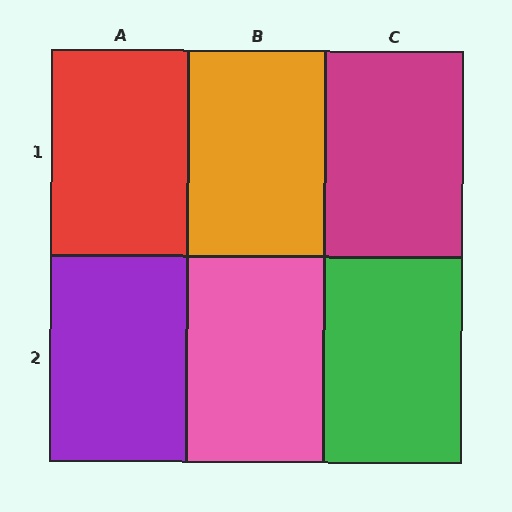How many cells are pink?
1 cell is pink.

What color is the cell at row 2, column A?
Purple.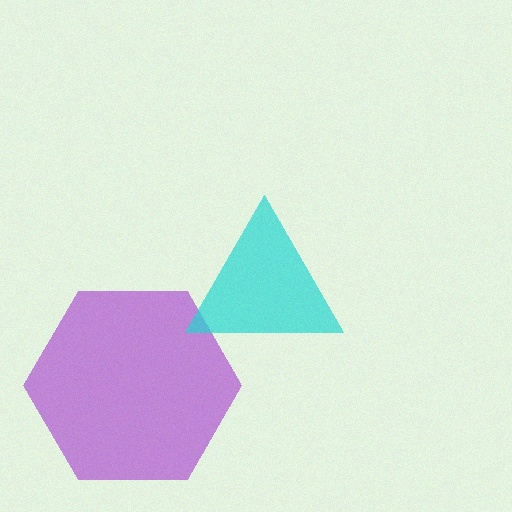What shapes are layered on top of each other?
The layered shapes are: a purple hexagon, a cyan triangle.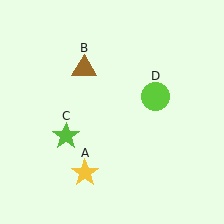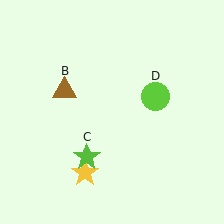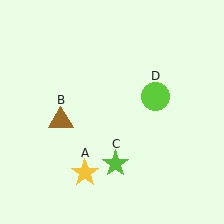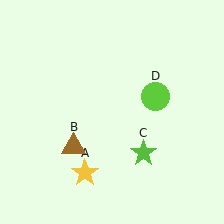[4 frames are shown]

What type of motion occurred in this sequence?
The brown triangle (object B), lime star (object C) rotated counterclockwise around the center of the scene.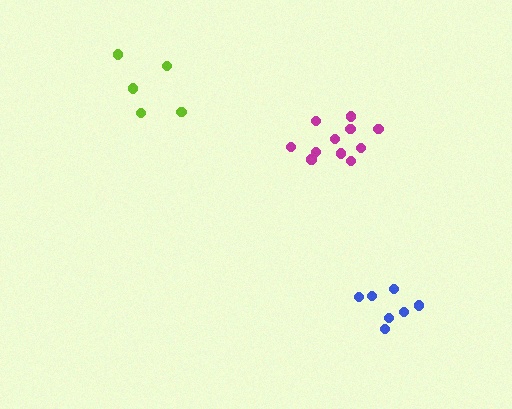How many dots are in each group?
Group 1: 11 dots, Group 2: 5 dots, Group 3: 7 dots (23 total).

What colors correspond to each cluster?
The clusters are colored: magenta, lime, blue.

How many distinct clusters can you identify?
There are 3 distinct clusters.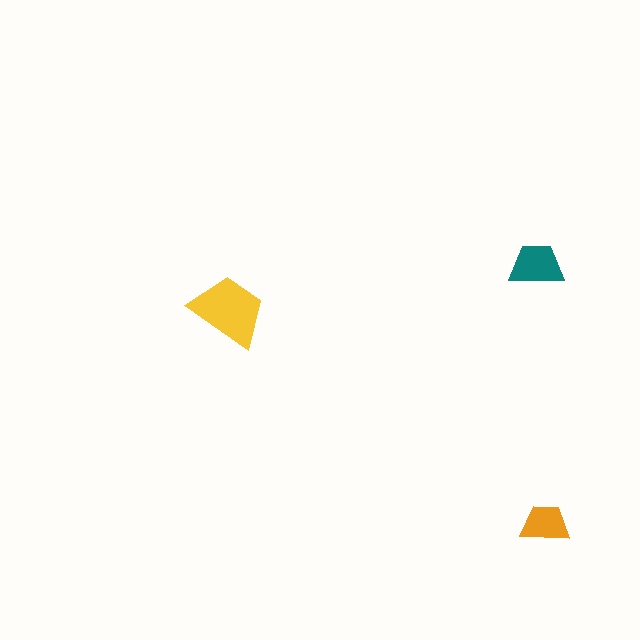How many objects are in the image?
There are 3 objects in the image.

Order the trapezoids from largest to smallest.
the yellow one, the teal one, the orange one.